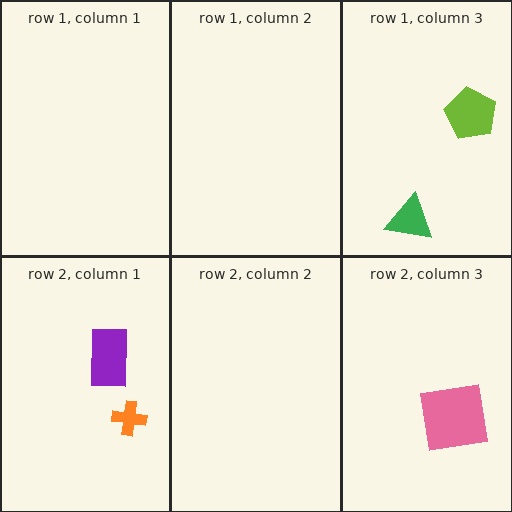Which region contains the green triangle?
The row 1, column 3 region.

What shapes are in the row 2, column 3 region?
The pink square.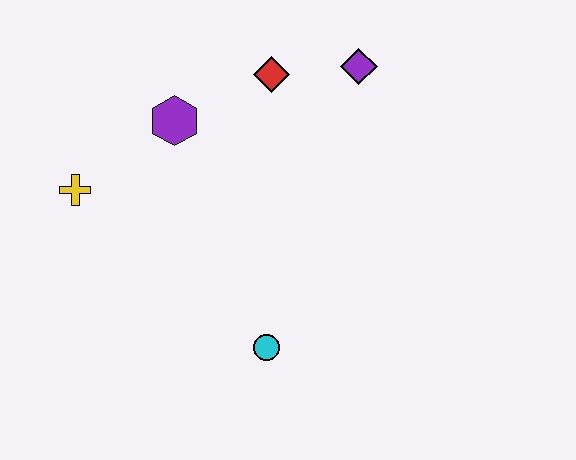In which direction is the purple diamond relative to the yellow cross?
The purple diamond is to the right of the yellow cross.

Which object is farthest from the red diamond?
The cyan circle is farthest from the red diamond.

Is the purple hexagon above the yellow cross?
Yes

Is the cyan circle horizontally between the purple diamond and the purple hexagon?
Yes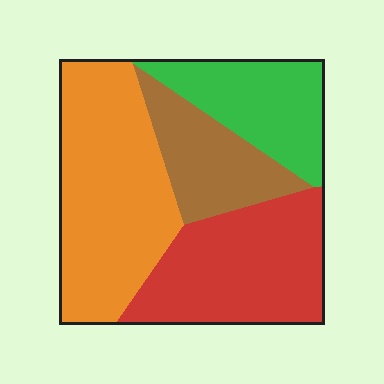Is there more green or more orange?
Orange.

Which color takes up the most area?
Orange, at roughly 35%.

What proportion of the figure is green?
Green covers 19% of the figure.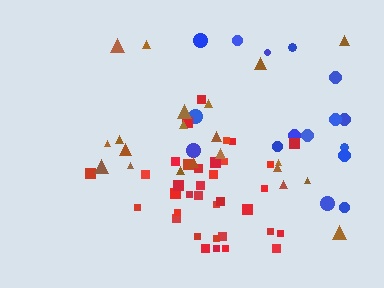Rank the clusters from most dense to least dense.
red, brown, blue.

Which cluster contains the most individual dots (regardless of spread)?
Red (35).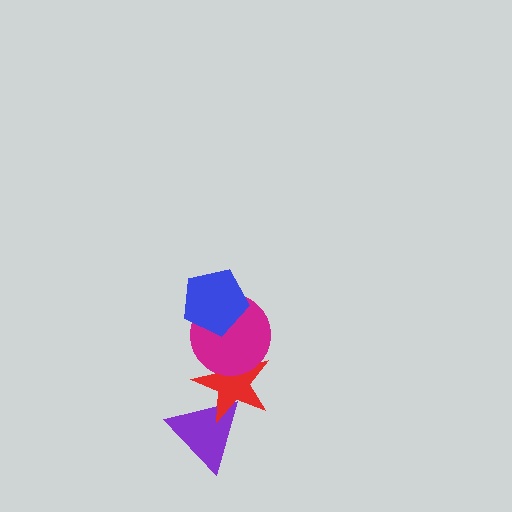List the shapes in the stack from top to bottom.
From top to bottom: the blue pentagon, the magenta circle, the red star, the purple triangle.